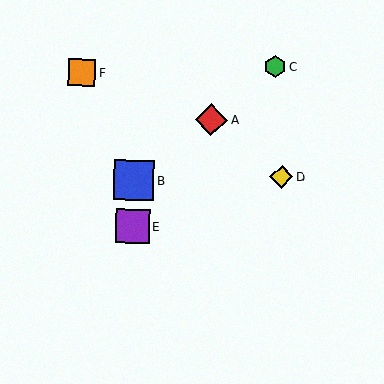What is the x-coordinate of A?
Object A is at x≈211.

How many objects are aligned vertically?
2 objects (B, E) are aligned vertically.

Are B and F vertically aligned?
No, B is at x≈134 and F is at x≈82.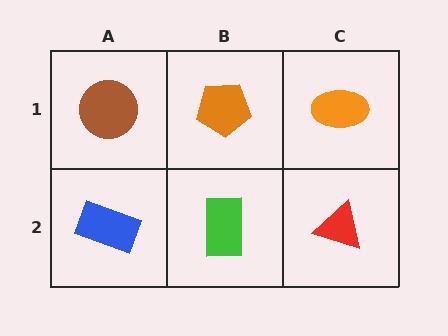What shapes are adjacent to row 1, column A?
A blue rectangle (row 2, column A), an orange pentagon (row 1, column B).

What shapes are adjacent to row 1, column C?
A red triangle (row 2, column C), an orange pentagon (row 1, column B).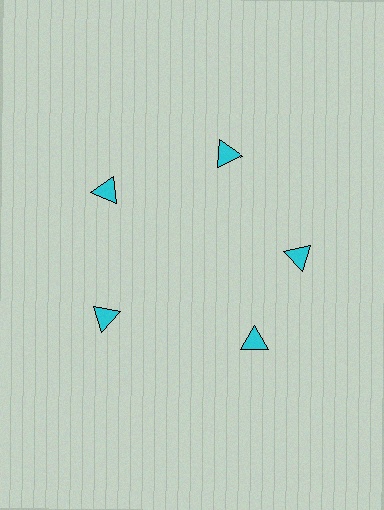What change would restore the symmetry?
The symmetry would be restored by rotating it back into even spacing with its neighbors so that all 5 triangles sit at equal angles and equal distance from the center.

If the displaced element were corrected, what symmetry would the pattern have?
It would have 5-fold rotational symmetry — the pattern would map onto itself every 72 degrees.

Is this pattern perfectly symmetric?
No. The 5 cyan triangles are arranged in a ring, but one element near the 5 o'clock position is rotated out of alignment along the ring, breaking the 5-fold rotational symmetry.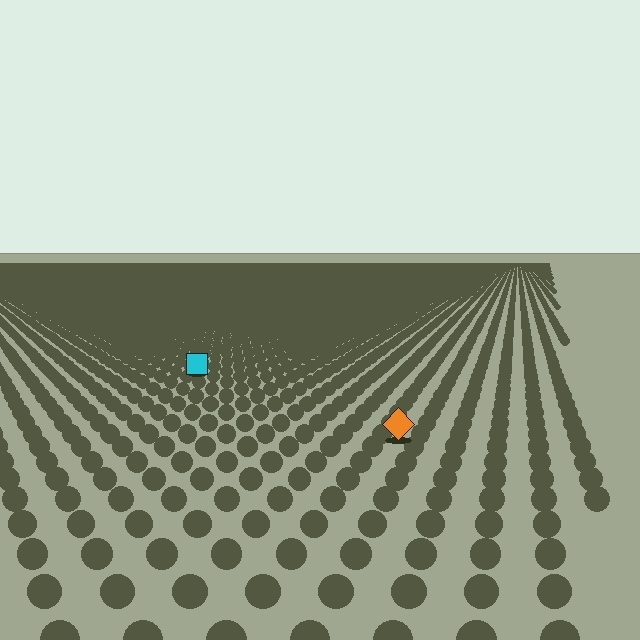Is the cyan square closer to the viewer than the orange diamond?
No. The orange diamond is closer — you can tell from the texture gradient: the ground texture is coarser near it.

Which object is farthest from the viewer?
The cyan square is farthest from the viewer. It appears smaller and the ground texture around it is denser.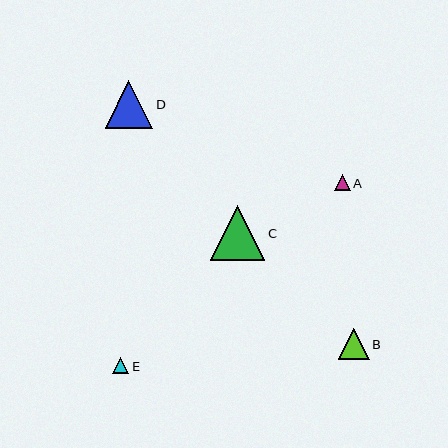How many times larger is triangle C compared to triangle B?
Triangle C is approximately 1.8 times the size of triangle B.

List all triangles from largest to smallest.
From largest to smallest: C, D, B, E, A.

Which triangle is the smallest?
Triangle A is the smallest with a size of approximately 16 pixels.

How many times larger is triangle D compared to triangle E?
Triangle D is approximately 3.0 times the size of triangle E.